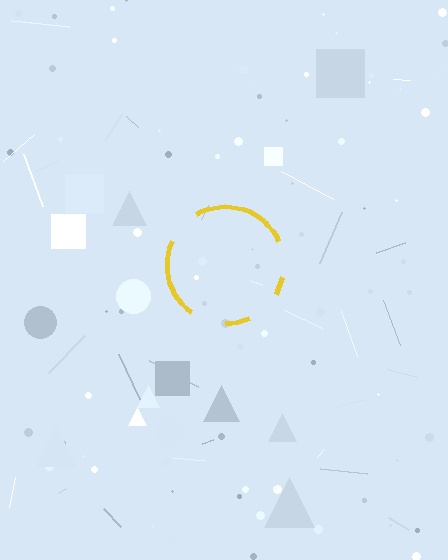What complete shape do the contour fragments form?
The contour fragments form a circle.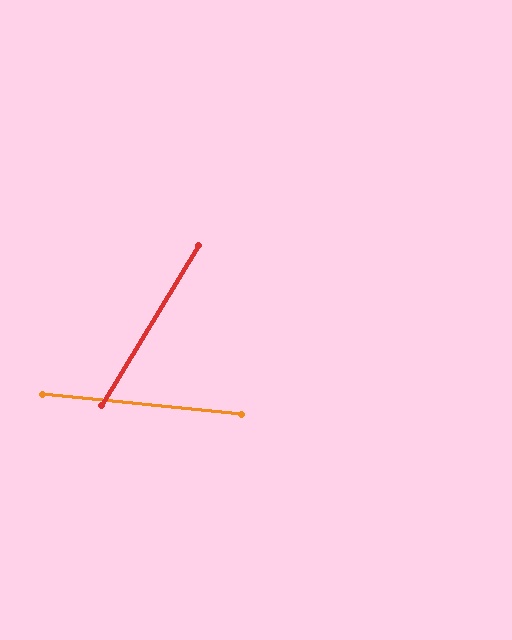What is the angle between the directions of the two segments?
Approximately 65 degrees.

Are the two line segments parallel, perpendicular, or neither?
Neither parallel nor perpendicular — they differ by about 65°.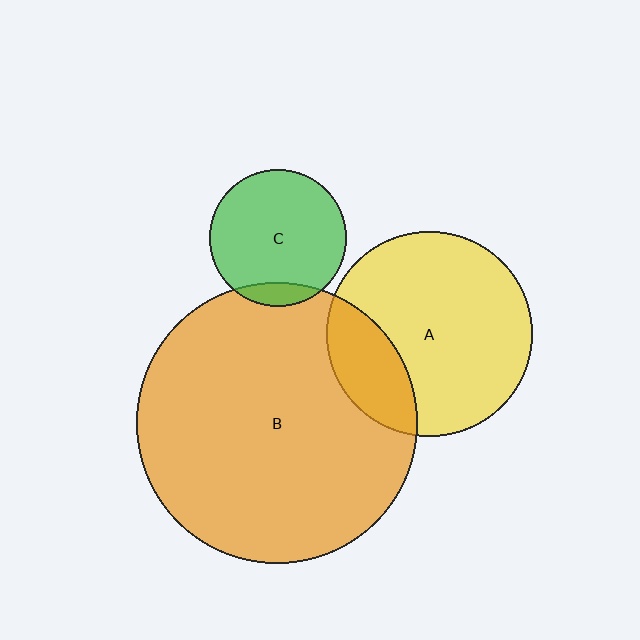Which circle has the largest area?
Circle B (orange).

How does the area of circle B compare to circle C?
Approximately 4.2 times.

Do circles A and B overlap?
Yes.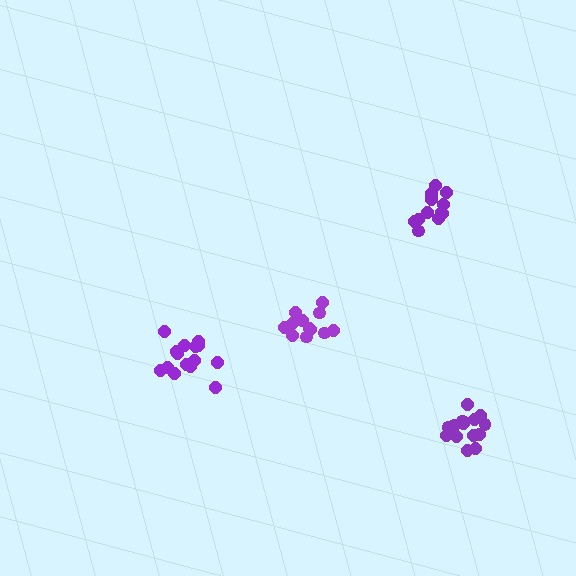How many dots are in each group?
Group 1: 15 dots, Group 2: 13 dots, Group 3: 14 dots, Group 4: 12 dots (54 total).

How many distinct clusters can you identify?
There are 4 distinct clusters.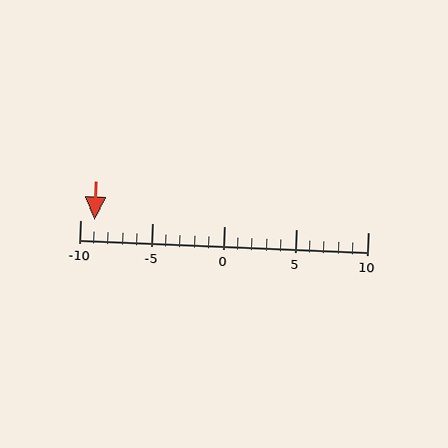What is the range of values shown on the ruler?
The ruler shows values from -10 to 10.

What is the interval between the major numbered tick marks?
The major tick marks are spaced 5 units apart.